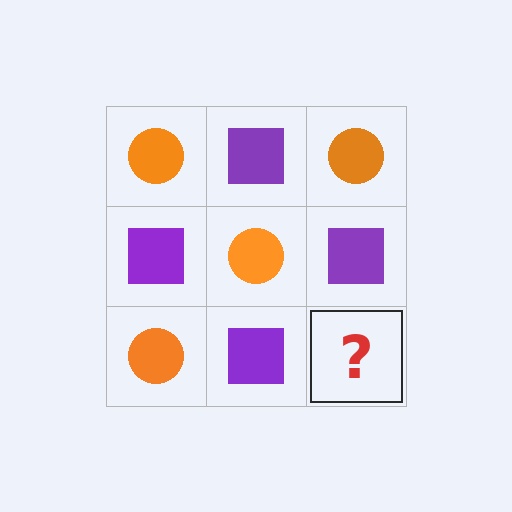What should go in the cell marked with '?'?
The missing cell should contain an orange circle.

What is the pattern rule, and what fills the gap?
The rule is that it alternates orange circle and purple square in a checkerboard pattern. The gap should be filled with an orange circle.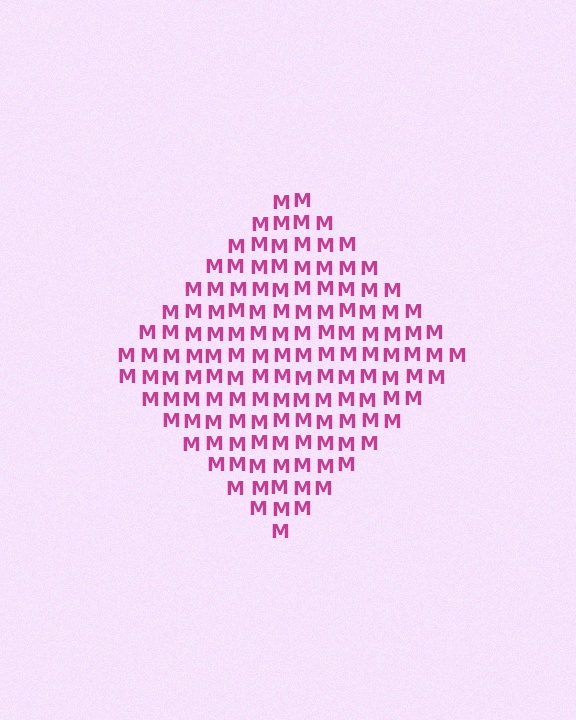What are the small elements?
The small elements are letter M's.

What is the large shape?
The large shape is a diamond.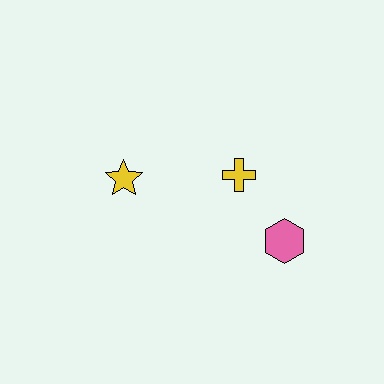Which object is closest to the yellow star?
The yellow cross is closest to the yellow star.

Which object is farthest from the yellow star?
The pink hexagon is farthest from the yellow star.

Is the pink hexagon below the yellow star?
Yes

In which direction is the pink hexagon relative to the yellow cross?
The pink hexagon is below the yellow cross.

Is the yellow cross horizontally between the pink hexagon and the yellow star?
Yes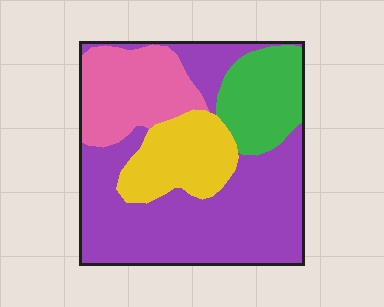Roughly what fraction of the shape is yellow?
Yellow takes up less than a quarter of the shape.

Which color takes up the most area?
Purple, at roughly 50%.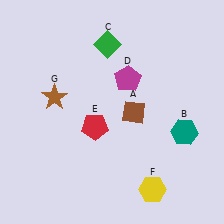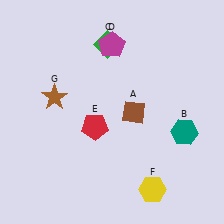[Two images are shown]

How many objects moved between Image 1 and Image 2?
1 object moved between the two images.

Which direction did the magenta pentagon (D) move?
The magenta pentagon (D) moved up.